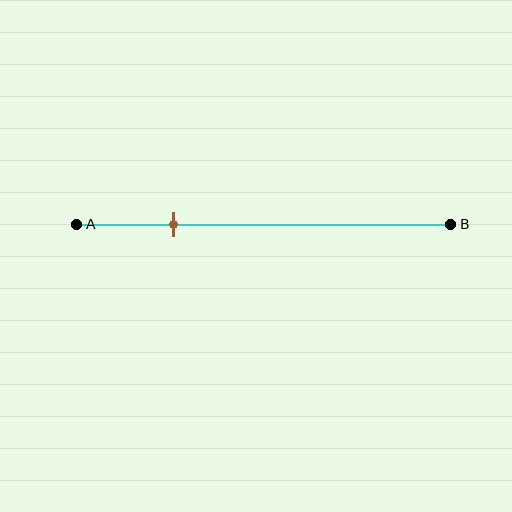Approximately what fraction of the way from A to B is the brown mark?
The brown mark is approximately 25% of the way from A to B.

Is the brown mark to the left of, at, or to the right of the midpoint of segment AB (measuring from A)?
The brown mark is to the left of the midpoint of segment AB.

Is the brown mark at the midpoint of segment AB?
No, the mark is at about 25% from A, not at the 50% midpoint.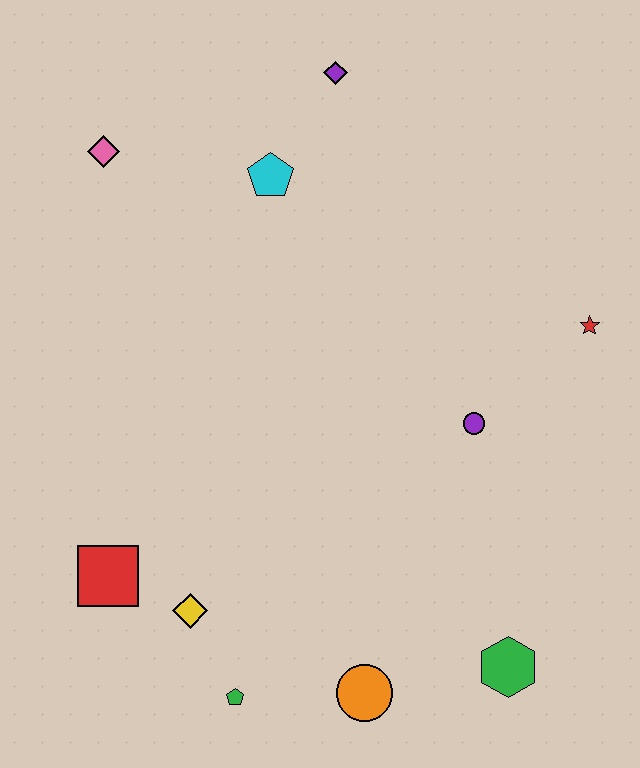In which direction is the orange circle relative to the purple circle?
The orange circle is below the purple circle.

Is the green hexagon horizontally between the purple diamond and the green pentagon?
No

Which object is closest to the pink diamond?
The cyan pentagon is closest to the pink diamond.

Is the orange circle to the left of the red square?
No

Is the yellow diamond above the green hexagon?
Yes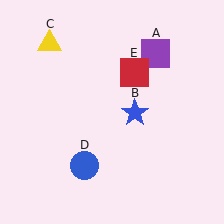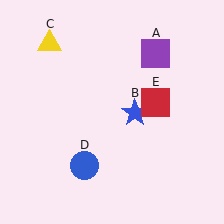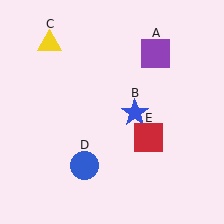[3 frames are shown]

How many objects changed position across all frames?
1 object changed position: red square (object E).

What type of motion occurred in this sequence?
The red square (object E) rotated clockwise around the center of the scene.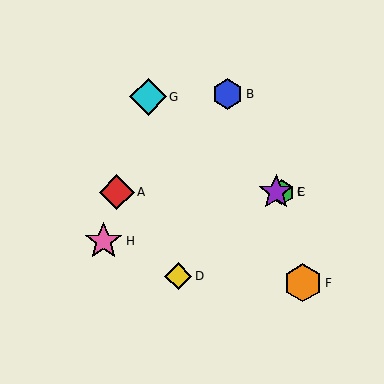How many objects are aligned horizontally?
3 objects (A, C, E) are aligned horizontally.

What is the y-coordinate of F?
Object F is at y≈283.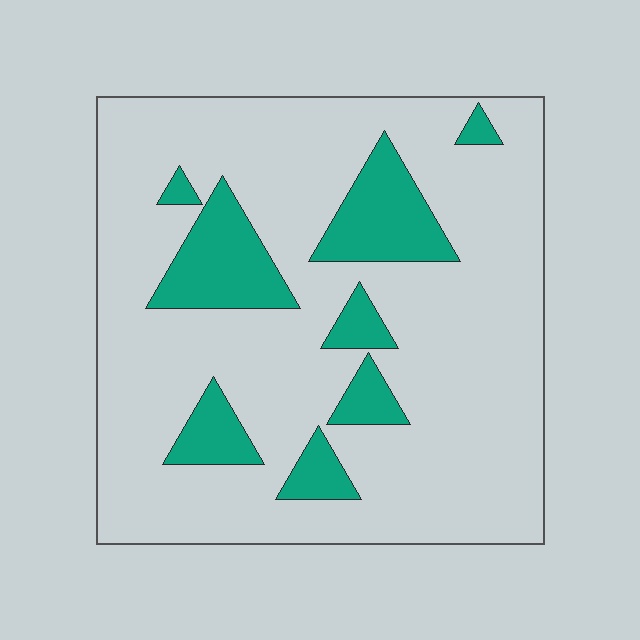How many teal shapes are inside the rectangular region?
8.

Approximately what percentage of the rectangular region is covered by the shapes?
Approximately 20%.